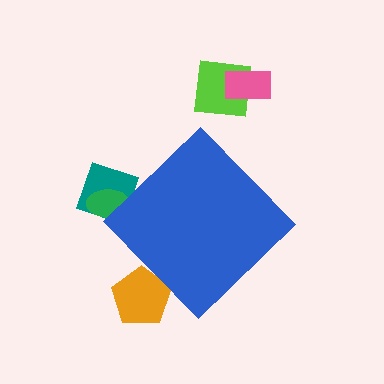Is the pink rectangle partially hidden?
No, the pink rectangle is fully visible.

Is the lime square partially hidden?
No, the lime square is fully visible.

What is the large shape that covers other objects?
A blue diamond.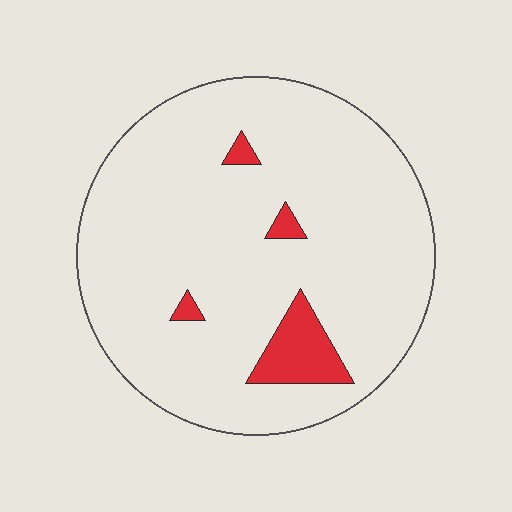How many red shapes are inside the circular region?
4.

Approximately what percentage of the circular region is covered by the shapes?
Approximately 5%.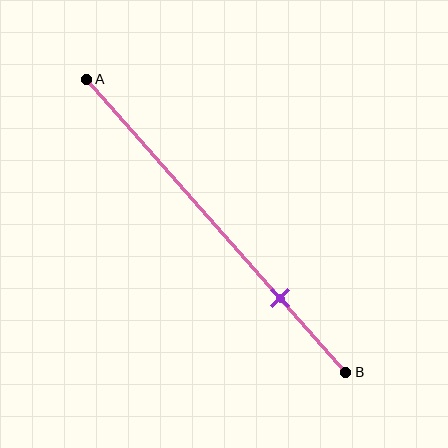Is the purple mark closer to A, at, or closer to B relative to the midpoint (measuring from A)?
The purple mark is closer to point B than the midpoint of segment AB.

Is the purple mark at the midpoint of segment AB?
No, the mark is at about 75% from A, not at the 50% midpoint.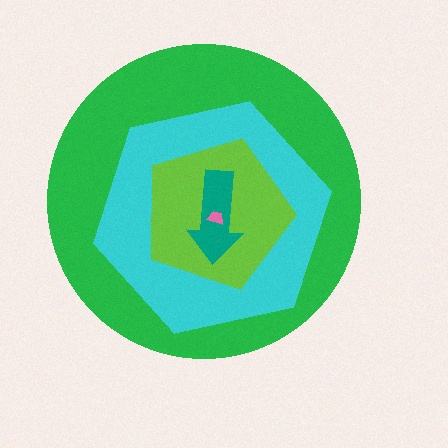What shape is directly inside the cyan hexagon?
The lime pentagon.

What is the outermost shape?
The green circle.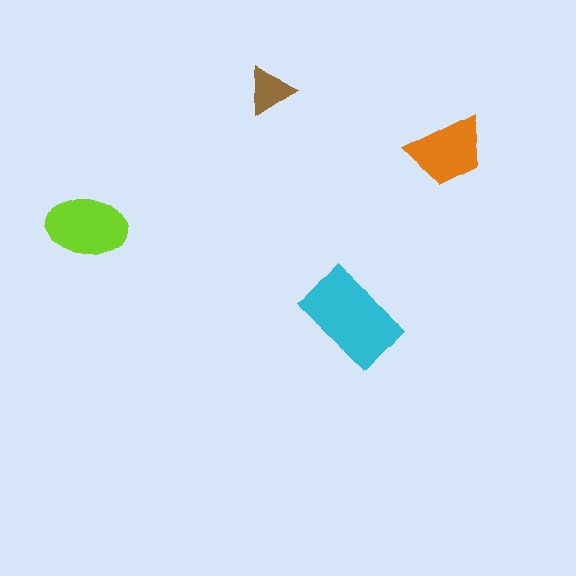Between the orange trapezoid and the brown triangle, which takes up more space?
The orange trapezoid.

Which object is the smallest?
The brown triangle.